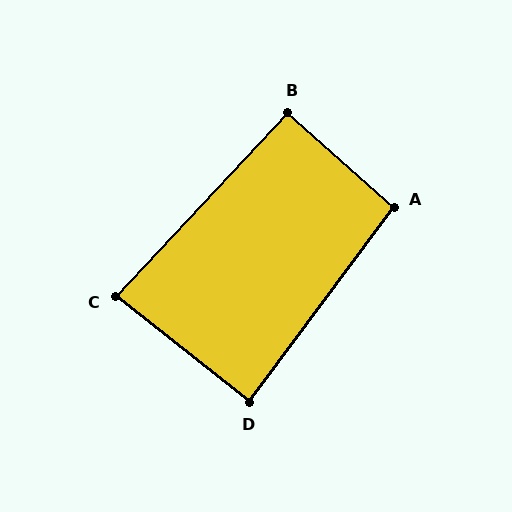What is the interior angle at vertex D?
Approximately 88 degrees (approximately right).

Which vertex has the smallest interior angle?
C, at approximately 85 degrees.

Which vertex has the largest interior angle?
A, at approximately 95 degrees.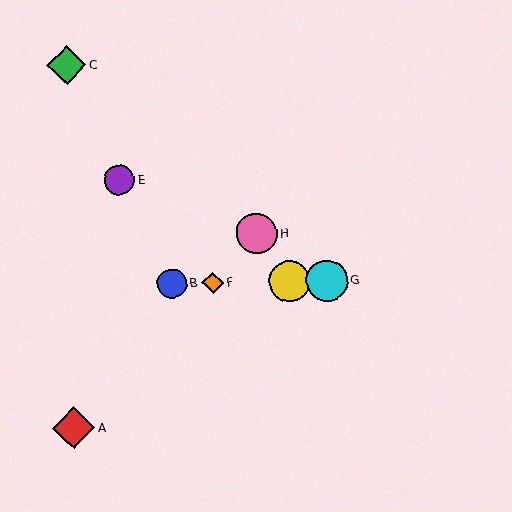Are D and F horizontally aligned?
Yes, both are at y≈281.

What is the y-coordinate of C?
Object C is at y≈65.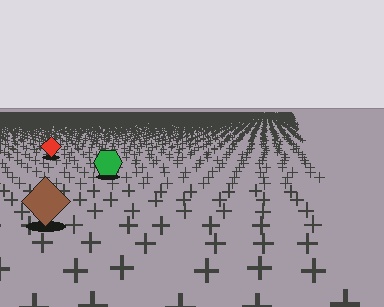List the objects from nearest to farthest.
From nearest to farthest: the brown diamond, the green hexagon, the red diamond.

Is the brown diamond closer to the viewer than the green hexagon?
Yes. The brown diamond is closer — you can tell from the texture gradient: the ground texture is coarser near it.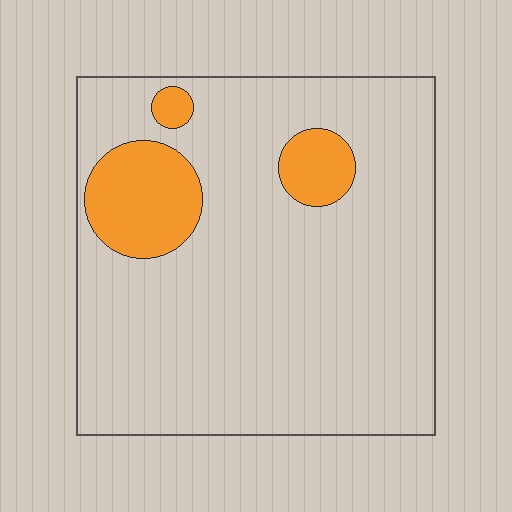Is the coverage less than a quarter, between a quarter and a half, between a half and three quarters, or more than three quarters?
Less than a quarter.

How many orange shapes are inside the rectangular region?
3.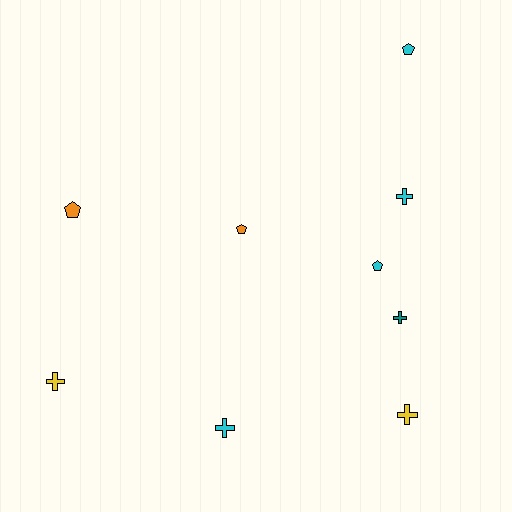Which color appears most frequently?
Cyan, with 4 objects.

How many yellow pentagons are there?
There are no yellow pentagons.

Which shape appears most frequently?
Cross, with 5 objects.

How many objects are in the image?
There are 9 objects.